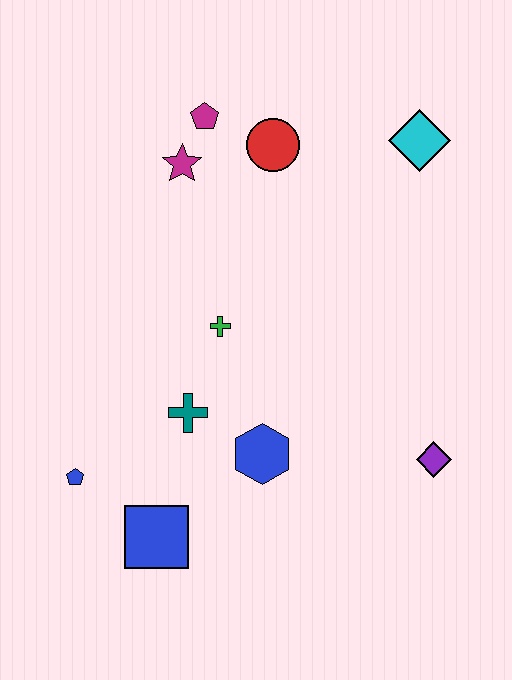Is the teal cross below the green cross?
Yes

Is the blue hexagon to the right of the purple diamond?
No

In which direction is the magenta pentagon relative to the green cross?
The magenta pentagon is above the green cross.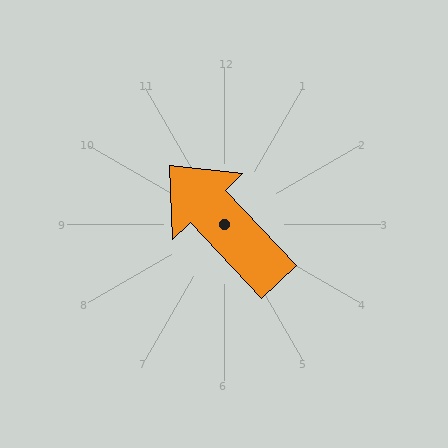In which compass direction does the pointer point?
Northwest.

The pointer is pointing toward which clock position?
Roughly 11 o'clock.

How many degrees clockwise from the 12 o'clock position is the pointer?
Approximately 317 degrees.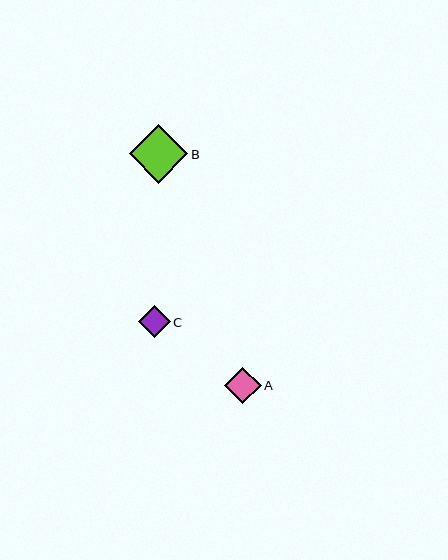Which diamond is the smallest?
Diamond C is the smallest with a size of approximately 32 pixels.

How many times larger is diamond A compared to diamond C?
Diamond A is approximately 1.1 times the size of diamond C.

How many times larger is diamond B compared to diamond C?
Diamond B is approximately 1.8 times the size of diamond C.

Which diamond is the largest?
Diamond B is the largest with a size of approximately 59 pixels.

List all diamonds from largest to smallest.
From largest to smallest: B, A, C.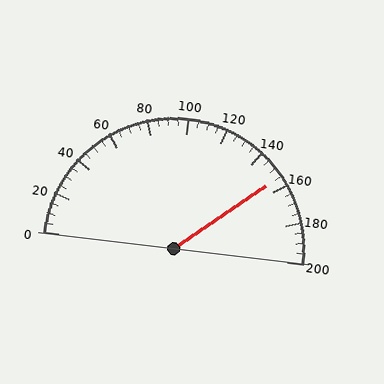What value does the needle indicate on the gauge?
The needle indicates approximately 155.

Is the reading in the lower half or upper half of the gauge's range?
The reading is in the upper half of the range (0 to 200).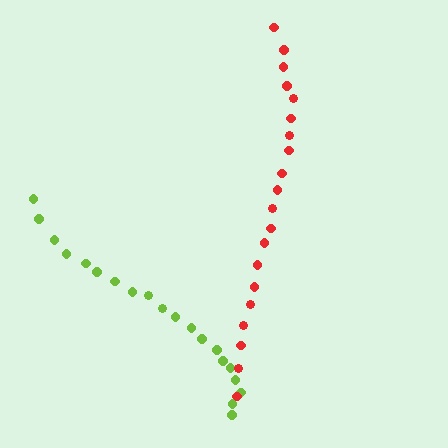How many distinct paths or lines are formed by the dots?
There are 2 distinct paths.